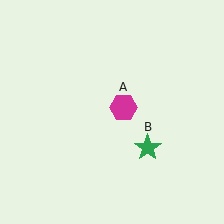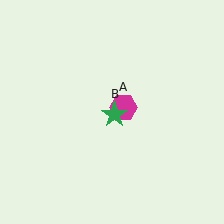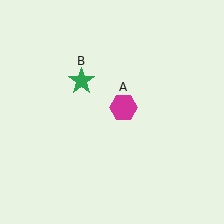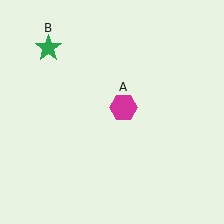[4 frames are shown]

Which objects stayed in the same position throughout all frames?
Magenta hexagon (object A) remained stationary.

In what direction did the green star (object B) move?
The green star (object B) moved up and to the left.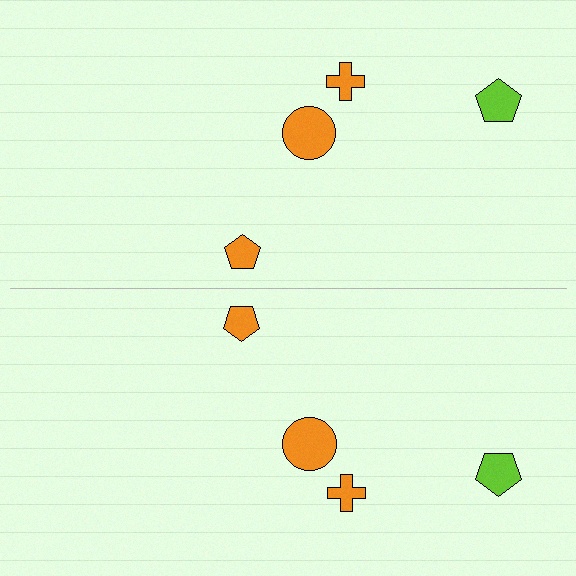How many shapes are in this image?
There are 8 shapes in this image.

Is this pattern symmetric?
Yes, this pattern has bilateral (reflection) symmetry.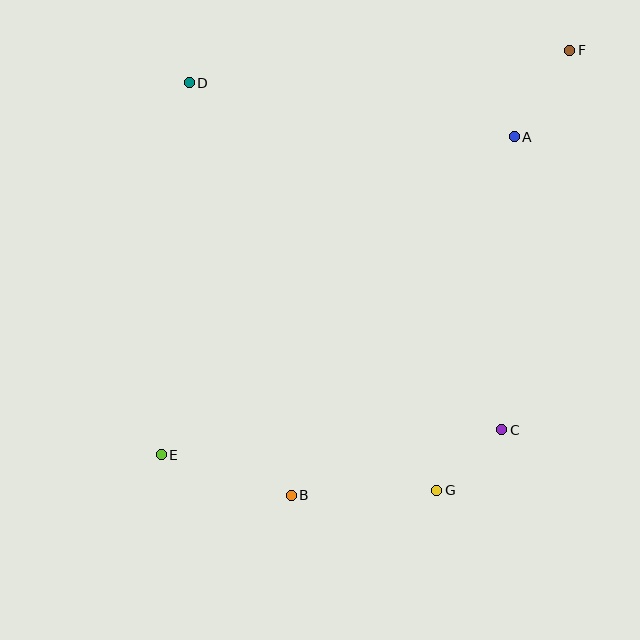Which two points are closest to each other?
Points C and G are closest to each other.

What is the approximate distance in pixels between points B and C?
The distance between B and C is approximately 220 pixels.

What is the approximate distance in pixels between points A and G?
The distance between A and G is approximately 362 pixels.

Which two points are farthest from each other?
Points E and F are farthest from each other.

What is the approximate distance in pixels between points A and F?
The distance between A and F is approximately 103 pixels.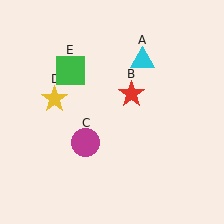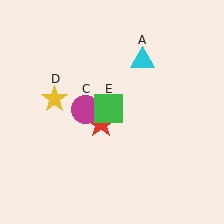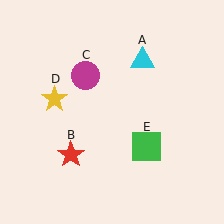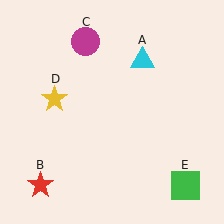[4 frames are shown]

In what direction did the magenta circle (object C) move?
The magenta circle (object C) moved up.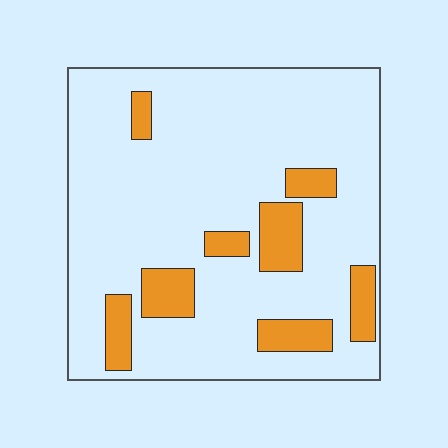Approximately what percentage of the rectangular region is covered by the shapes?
Approximately 15%.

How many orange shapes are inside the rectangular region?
8.